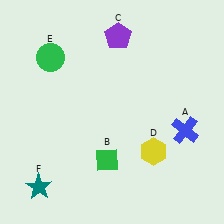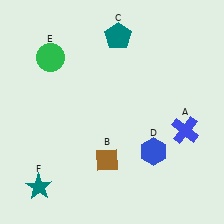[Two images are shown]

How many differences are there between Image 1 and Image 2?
There are 3 differences between the two images.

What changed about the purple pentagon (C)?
In Image 1, C is purple. In Image 2, it changed to teal.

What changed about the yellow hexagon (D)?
In Image 1, D is yellow. In Image 2, it changed to blue.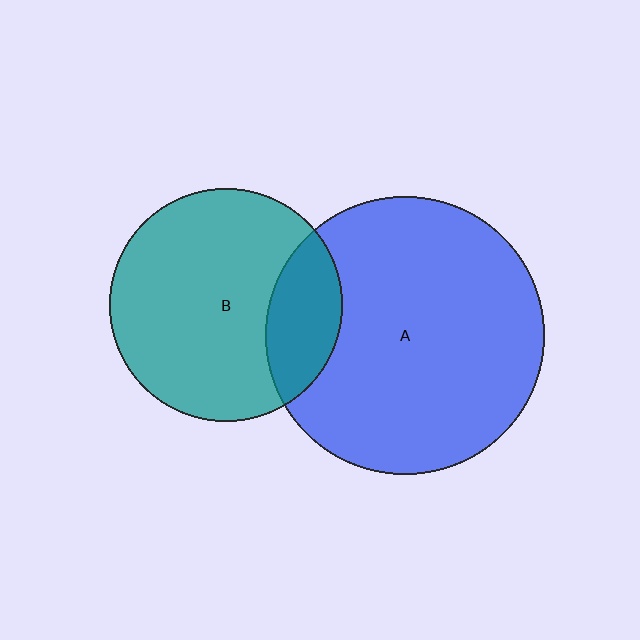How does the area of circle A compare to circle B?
Approximately 1.4 times.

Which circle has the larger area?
Circle A (blue).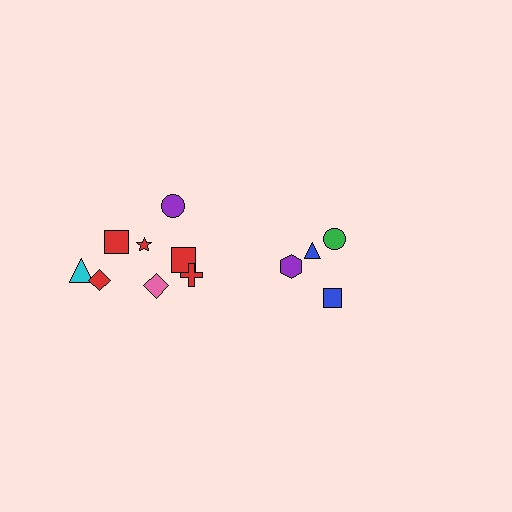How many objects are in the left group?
There are 8 objects.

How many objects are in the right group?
There are 4 objects.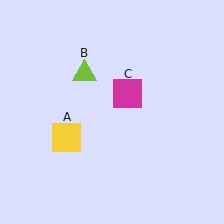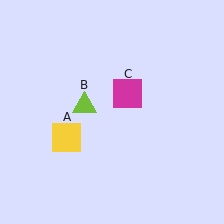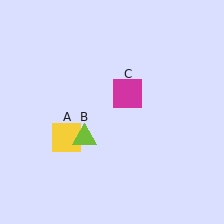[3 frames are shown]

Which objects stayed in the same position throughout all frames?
Yellow square (object A) and magenta square (object C) remained stationary.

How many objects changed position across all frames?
1 object changed position: lime triangle (object B).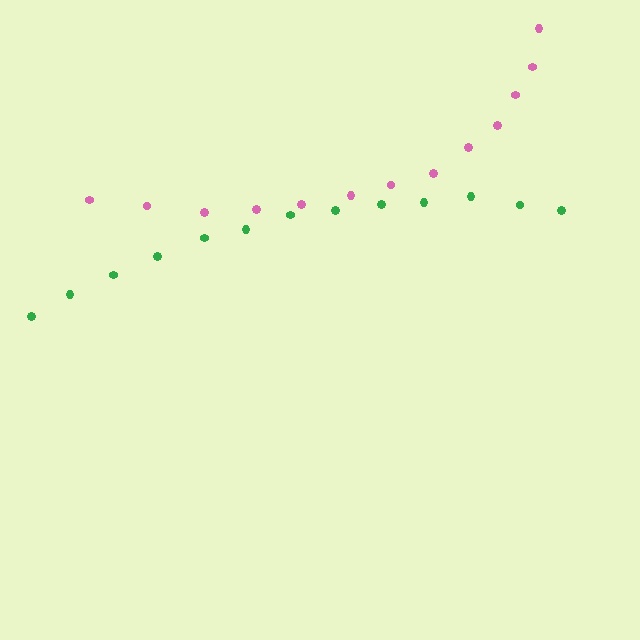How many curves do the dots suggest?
There are 2 distinct paths.